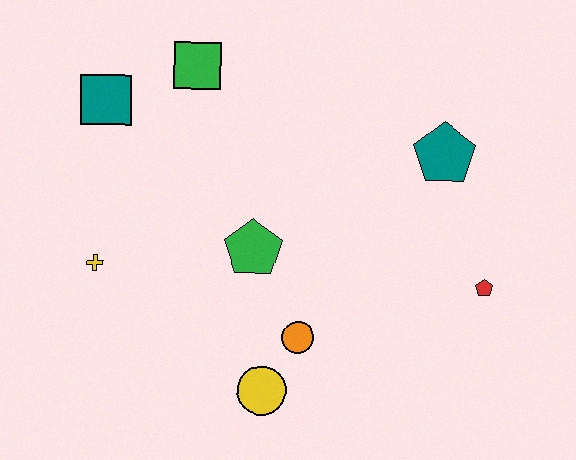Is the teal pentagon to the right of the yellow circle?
Yes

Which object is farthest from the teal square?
The red pentagon is farthest from the teal square.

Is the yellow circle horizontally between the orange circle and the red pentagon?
No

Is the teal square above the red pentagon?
Yes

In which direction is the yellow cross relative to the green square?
The yellow cross is below the green square.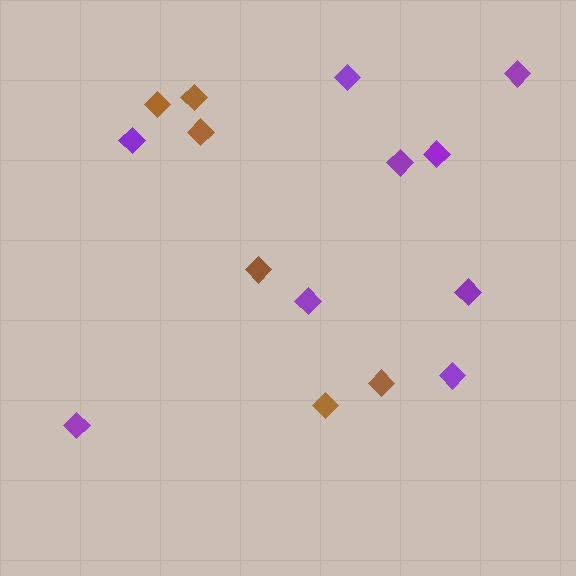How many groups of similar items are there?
There are 2 groups: one group of purple diamonds (9) and one group of brown diamonds (6).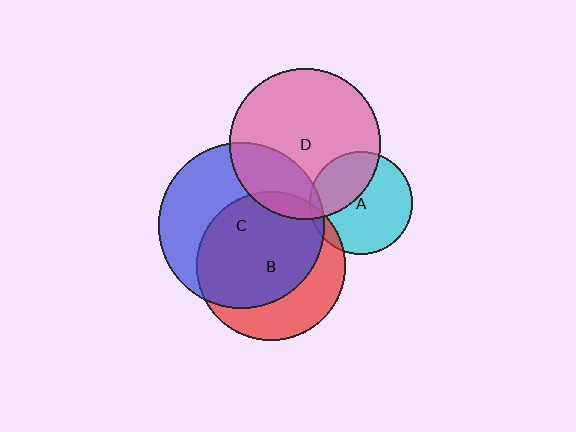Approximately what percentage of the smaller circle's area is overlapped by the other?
Approximately 65%.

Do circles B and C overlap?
Yes.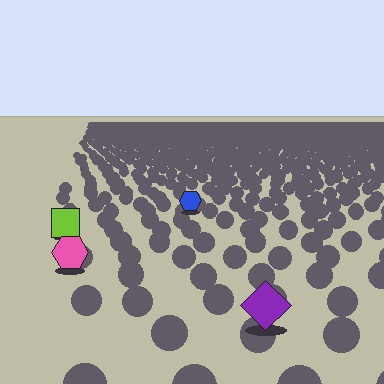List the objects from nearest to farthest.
From nearest to farthest: the purple diamond, the pink hexagon, the lime square, the blue hexagon.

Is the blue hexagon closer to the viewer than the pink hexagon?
No. The pink hexagon is closer — you can tell from the texture gradient: the ground texture is coarser near it.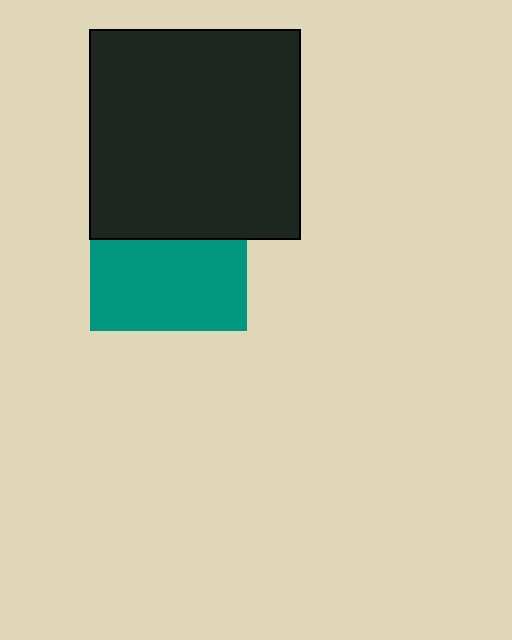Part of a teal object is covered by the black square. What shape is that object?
It is a square.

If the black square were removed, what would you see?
You would see the complete teal square.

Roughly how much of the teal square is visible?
About half of it is visible (roughly 59%).